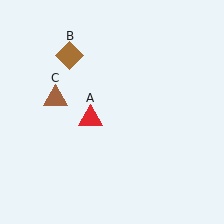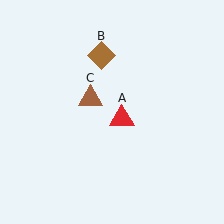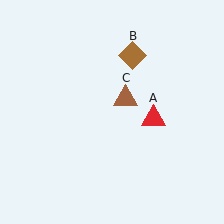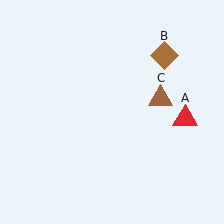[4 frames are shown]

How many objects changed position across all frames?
3 objects changed position: red triangle (object A), brown diamond (object B), brown triangle (object C).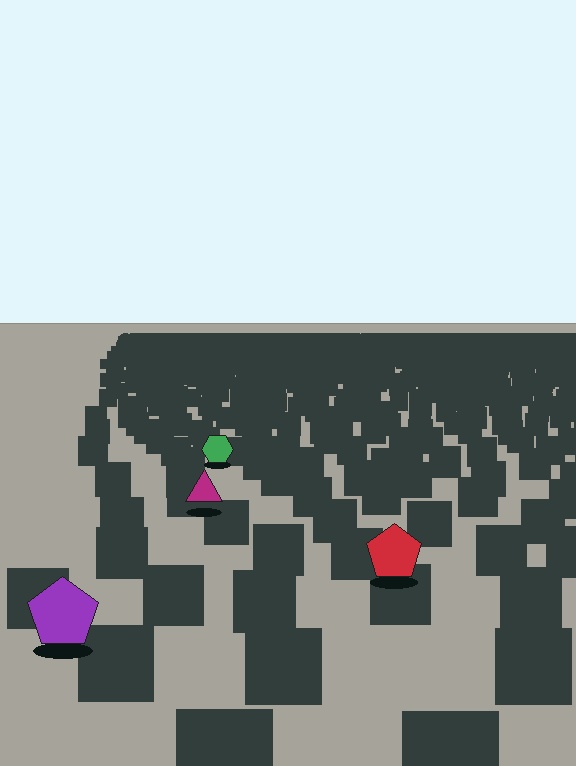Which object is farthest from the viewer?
The green hexagon is farthest from the viewer. It appears smaller and the ground texture around it is denser.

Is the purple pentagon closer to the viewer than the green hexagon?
Yes. The purple pentagon is closer — you can tell from the texture gradient: the ground texture is coarser near it.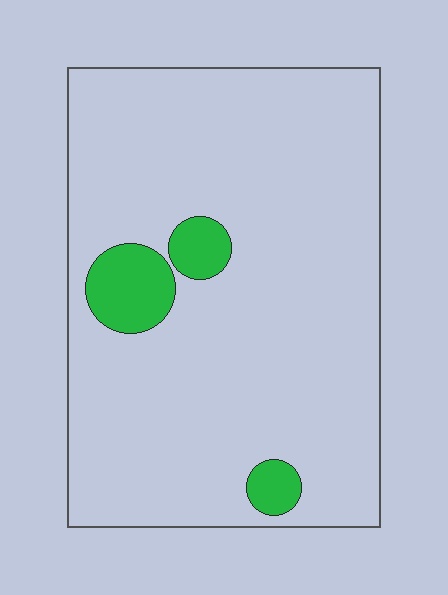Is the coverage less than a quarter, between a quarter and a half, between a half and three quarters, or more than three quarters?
Less than a quarter.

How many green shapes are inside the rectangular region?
3.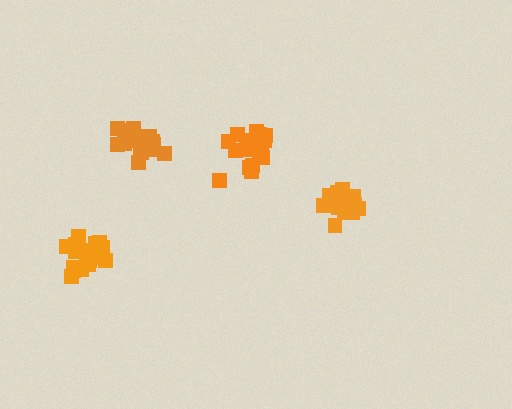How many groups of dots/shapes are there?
There are 4 groups.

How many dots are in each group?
Group 1: 18 dots, Group 2: 16 dots, Group 3: 21 dots, Group 4: 20 dots (75 total).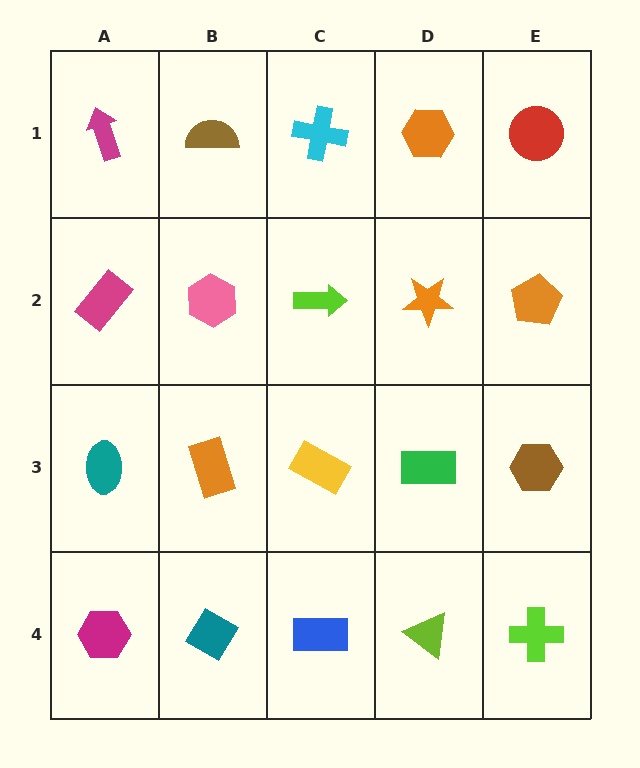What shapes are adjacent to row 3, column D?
An orange star (row 2, column D), a lime triangle (row 4, column D), a yellow rectangle (row 3, column C), a brown hexagon (row 3, column E).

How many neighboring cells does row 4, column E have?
2.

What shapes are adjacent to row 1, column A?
A magenta rectangle (row 2, column A), a brown semicircle (row 1, column B).